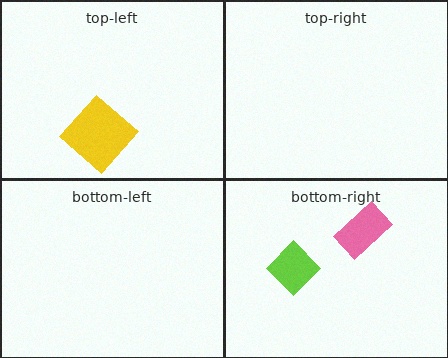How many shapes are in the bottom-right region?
2.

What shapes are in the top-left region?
The yellow diamond.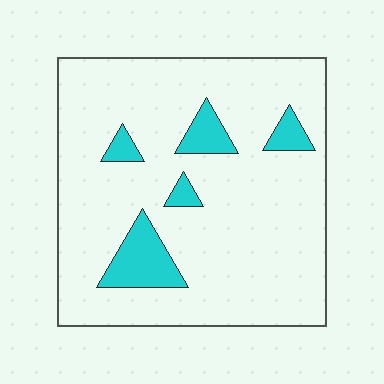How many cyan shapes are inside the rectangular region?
5.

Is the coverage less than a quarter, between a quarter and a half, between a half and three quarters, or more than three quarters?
Less than a quarter.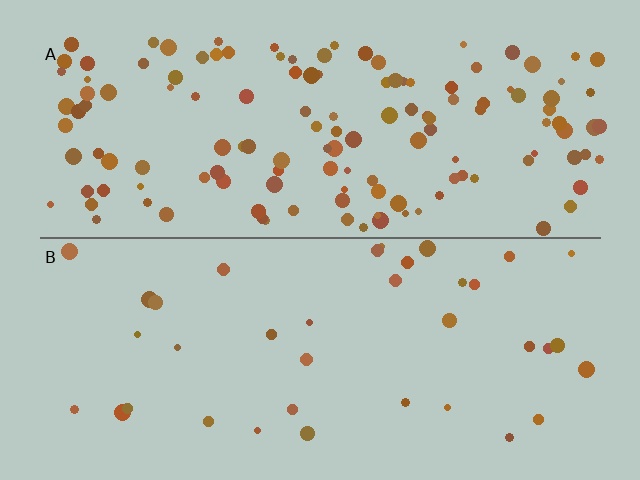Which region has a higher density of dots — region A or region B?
A (the top).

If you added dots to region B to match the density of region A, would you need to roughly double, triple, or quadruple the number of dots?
Approximately quadruple.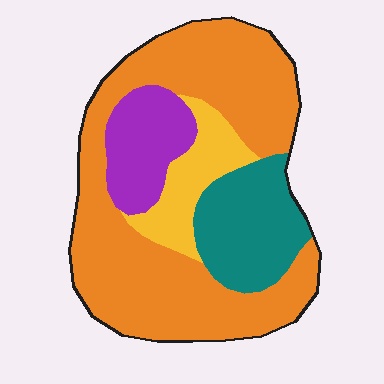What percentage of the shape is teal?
Teal covers around 20% of the shape.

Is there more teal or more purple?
Teal.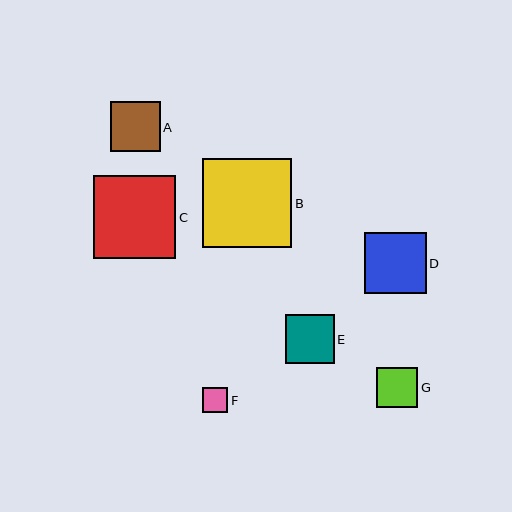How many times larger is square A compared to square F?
Square A is approximately 2.0 times the size of square F.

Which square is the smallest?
Square F is the smallest with a size of approximately 25 pixels.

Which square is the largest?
Square B is the largest with a size of approximately 89 pixels.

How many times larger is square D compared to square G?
Square D is approximately 1.5 times the size of square G.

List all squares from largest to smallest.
From largest to smallest: B, C, D, A, E, G, F.